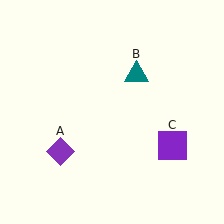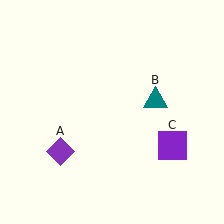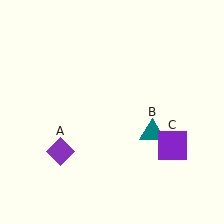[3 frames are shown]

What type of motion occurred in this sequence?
The teal triangle (object B) rotated clockwise around the center of the scene.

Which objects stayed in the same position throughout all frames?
Purple diamond (object A) and purple square (object C) remained stationary.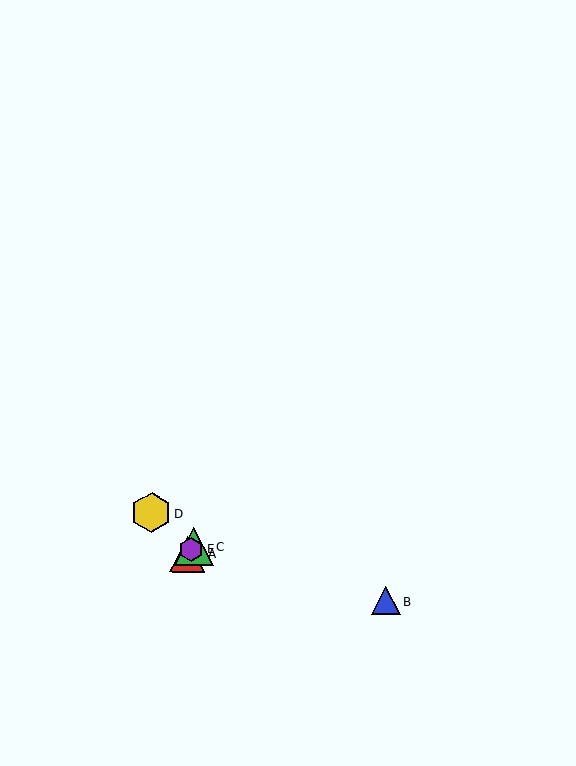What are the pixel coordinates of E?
Object E is at (191, 549).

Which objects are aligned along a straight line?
Objects A, C, E are aligned along a straight line.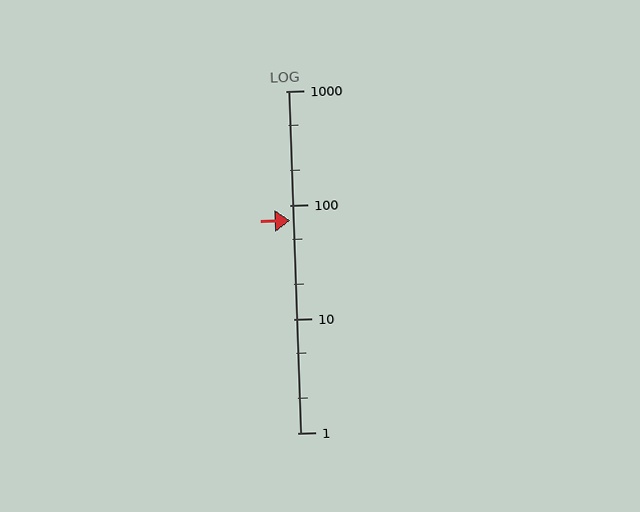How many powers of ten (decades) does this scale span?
The scale spans 3 decades, from 1 to 1000.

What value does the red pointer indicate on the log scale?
The pointer indicates approximately 73.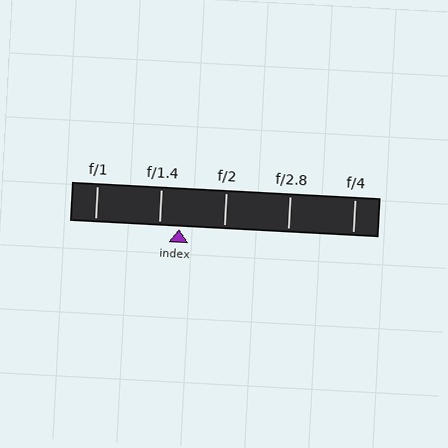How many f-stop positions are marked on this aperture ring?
There are 5 f-stop positions marked.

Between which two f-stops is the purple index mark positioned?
The index mark is between f/1.4 and f/2.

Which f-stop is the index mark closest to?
The index mark is closest to f/1.4.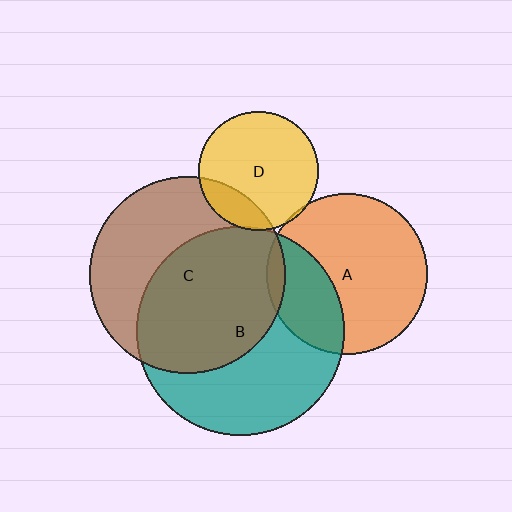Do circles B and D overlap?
Yes.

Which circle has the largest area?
Circle B (teal).